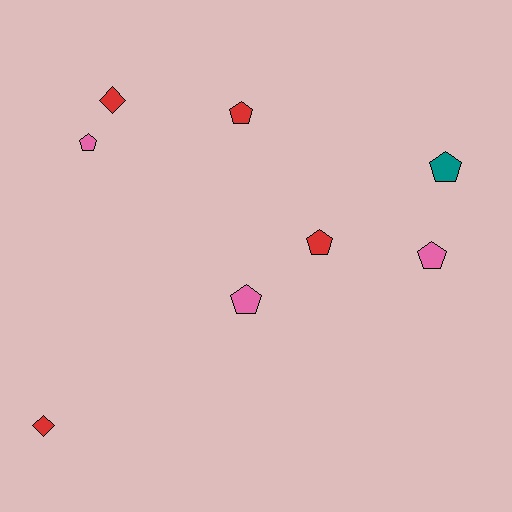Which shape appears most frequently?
Pentagon, with 6 objects.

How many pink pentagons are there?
There are 3 pink pentagons.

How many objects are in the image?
There are 8 objects.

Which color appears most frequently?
Red, with 4 objects.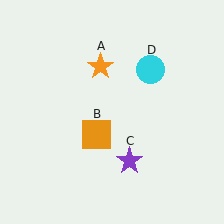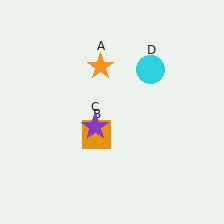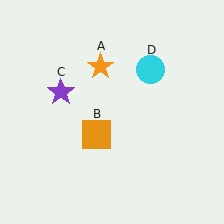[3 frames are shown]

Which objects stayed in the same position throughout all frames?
Orange star (object A) and orange square (object B) and cyan circle (object D) remained stationary.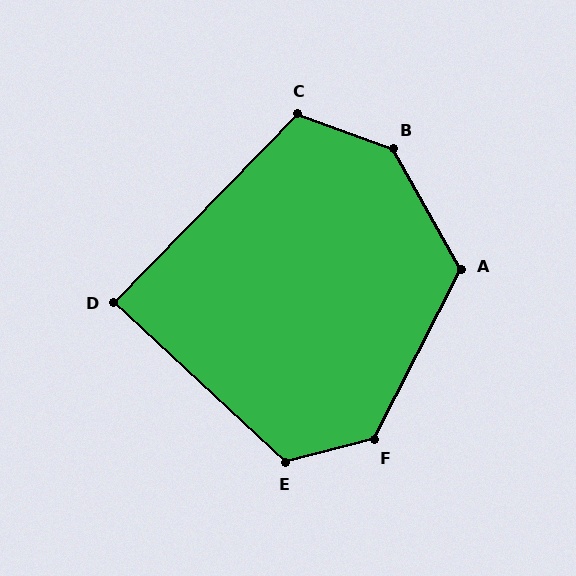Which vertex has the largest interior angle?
B, at approximately 140 degrees.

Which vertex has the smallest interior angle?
D, at approximately 89 degrees.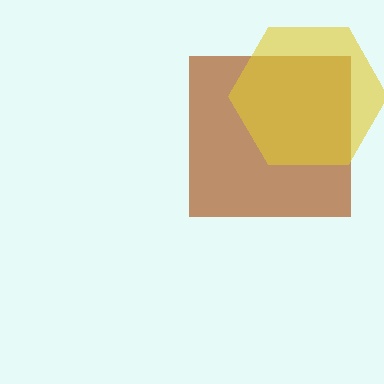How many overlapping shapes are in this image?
There are 2 overlapping shapes in the image.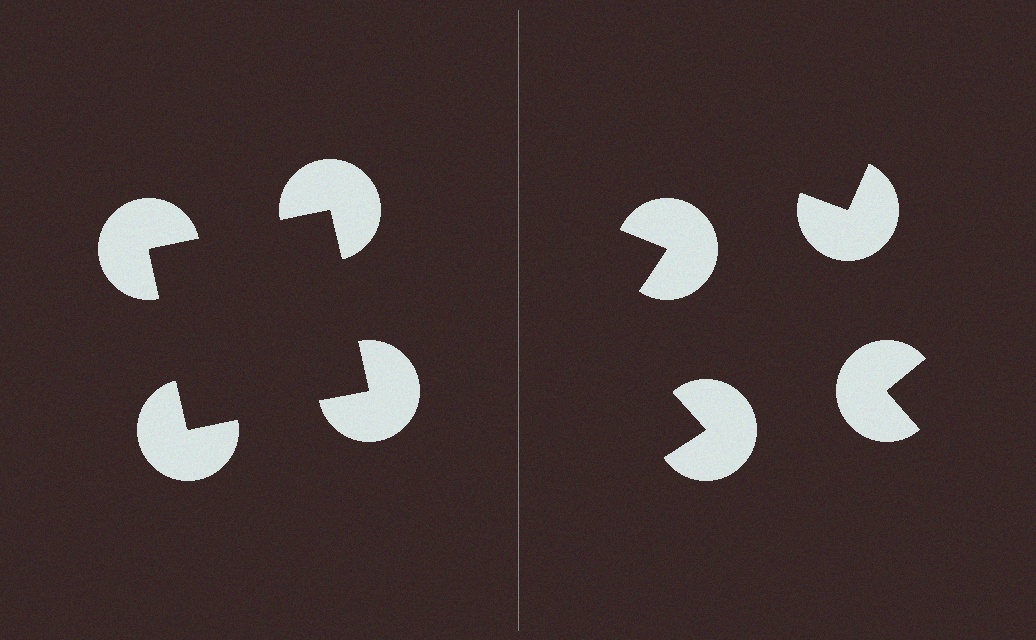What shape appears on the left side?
An illusory square.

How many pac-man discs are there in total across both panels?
8 — 4 on each side.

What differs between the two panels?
The pac-man discs are positioned identically on both sides; only the wedge orientations differ. On the left they align to a square; on the right they are misaligned.